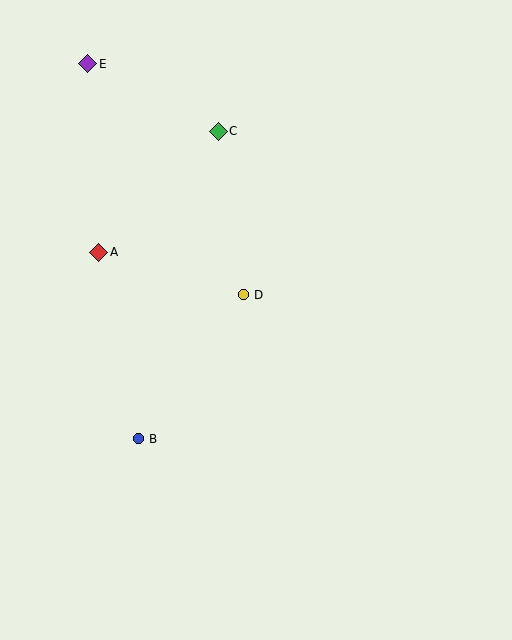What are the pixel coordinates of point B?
Point B is at (138, 439).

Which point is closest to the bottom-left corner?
Point B is closest to the bottom-left corner.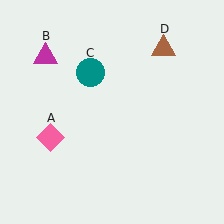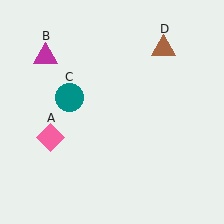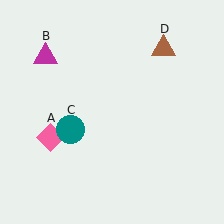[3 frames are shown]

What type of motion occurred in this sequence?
The teal circle (object C) rotated counterclockwise around the center of the scene.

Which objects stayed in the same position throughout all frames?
Pink diamond (object A) and magenta triangle (object B) and brown triangle (object D) remained stationary.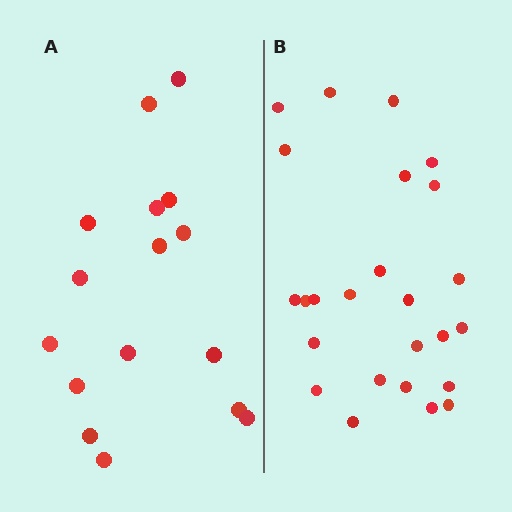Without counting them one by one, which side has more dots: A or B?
Region B (the right region) has more dots.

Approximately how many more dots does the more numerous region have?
Region B has roughly 8 or so more dots than region A.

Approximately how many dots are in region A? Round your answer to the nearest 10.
About 20 dots. (The exact count is 16, which rounds to 20.)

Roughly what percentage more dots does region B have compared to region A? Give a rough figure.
About 55% more.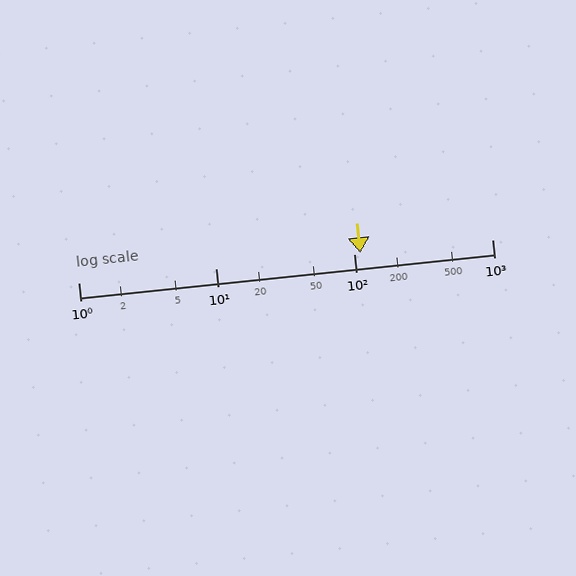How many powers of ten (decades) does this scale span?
The scale spans 3 decades, from 1 to 1000.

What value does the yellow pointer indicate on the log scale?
The pointer indicates approximately 110.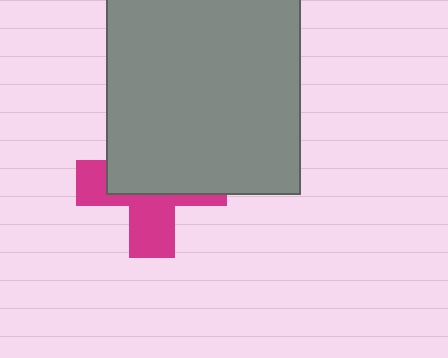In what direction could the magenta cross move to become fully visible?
The magenta cross could move down. That would shift it out from behind the gray rectangle entirely.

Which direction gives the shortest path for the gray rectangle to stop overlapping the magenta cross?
Moving up gives the shortest separation.